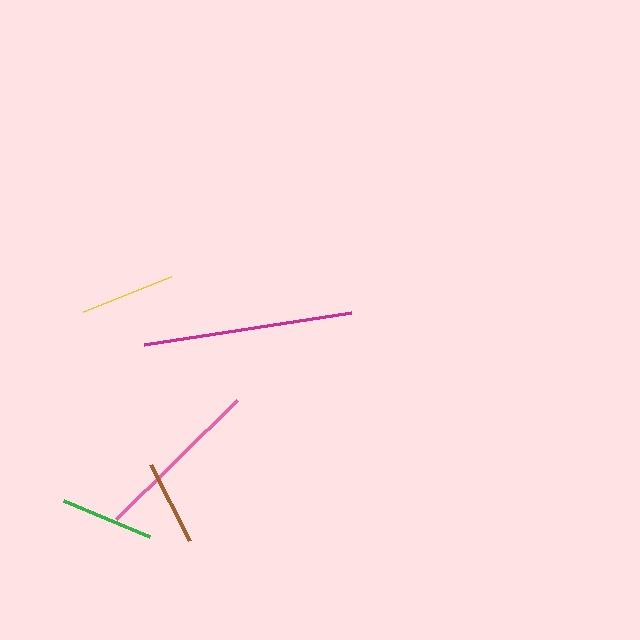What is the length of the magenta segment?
The magenta segment is approximately 210 pixels long.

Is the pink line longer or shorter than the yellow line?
The pink line is longer than the yellow line.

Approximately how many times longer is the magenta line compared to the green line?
The magenta line is approximately 2.2 times the length of the green line.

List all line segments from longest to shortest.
From longest to shortest: magenta, pink, yellow, green, brown.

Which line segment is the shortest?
The brown line is the shortest at approximately 86 pixels.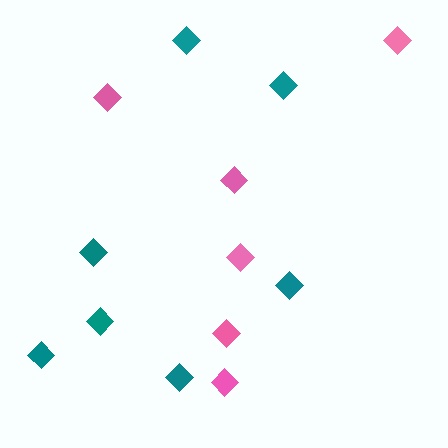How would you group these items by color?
There are 2 groups: one group of teal diamonds (7) and one group of pink diamonds (6).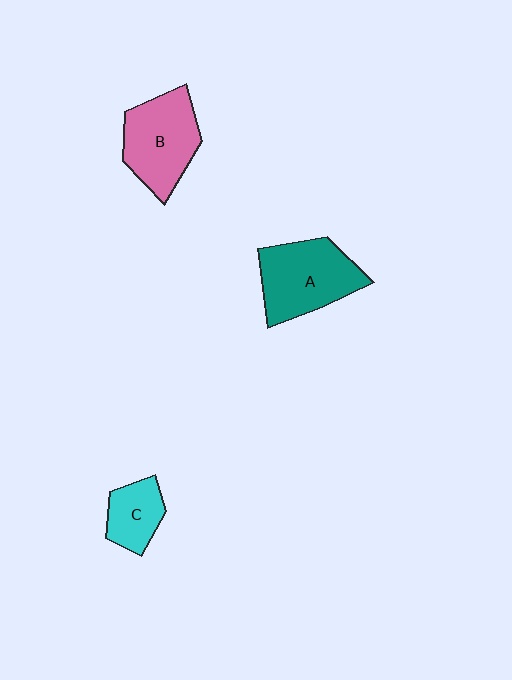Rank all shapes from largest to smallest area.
From largest to smallest: A (teal), B (pink), C (cyan).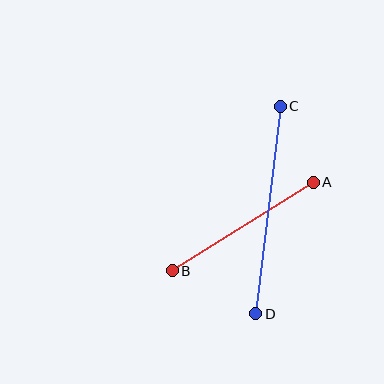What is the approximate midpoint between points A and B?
The midpoint is at approximately (243, 227) pixels.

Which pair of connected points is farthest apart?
Points C and D are farthest apart.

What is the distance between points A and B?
The distance is approximately 167 pixels.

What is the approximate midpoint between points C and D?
The midpoint is at approximately (268, 210) pixels.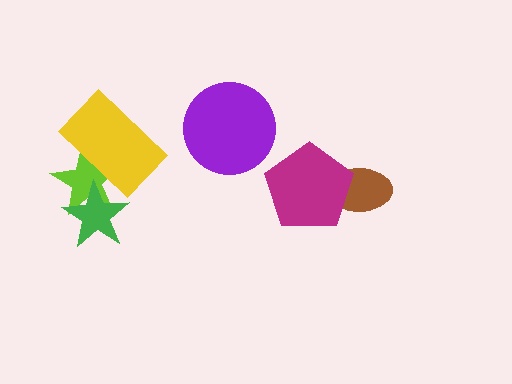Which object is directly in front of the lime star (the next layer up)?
The green star is directly in front of the lime star.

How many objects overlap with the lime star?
2 objects overlap with the lime star.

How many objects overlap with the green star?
2 objects overlap with the green star.